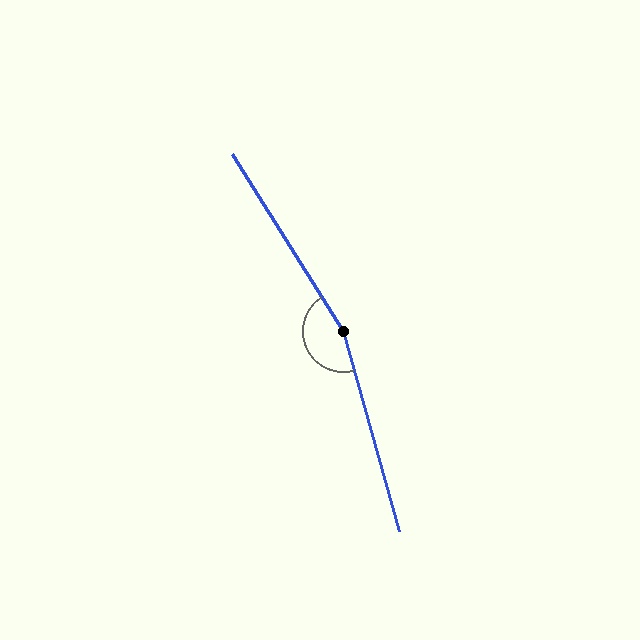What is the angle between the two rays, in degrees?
Approximately 163 degrees.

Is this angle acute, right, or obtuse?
It is obtuse.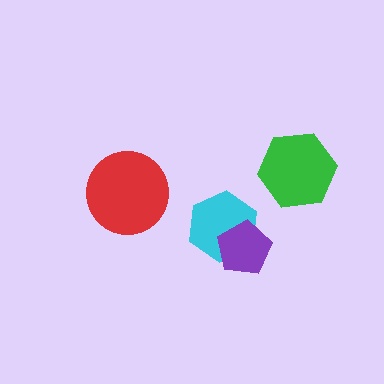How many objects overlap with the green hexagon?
0 objects overlap with the green hexagon.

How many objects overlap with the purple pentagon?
1 object overlaps with the purple pentagon.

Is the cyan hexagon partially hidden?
Yes, it is partially covered by another shape.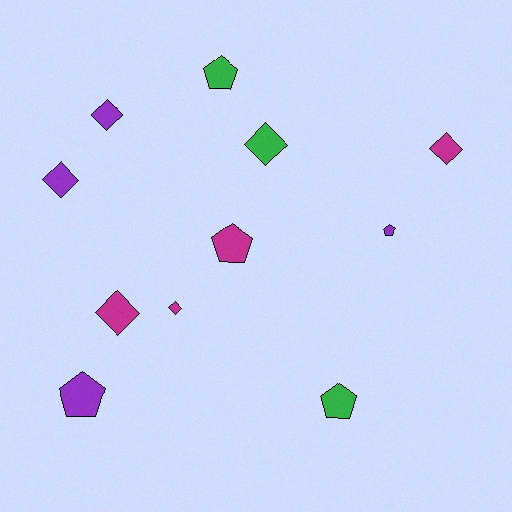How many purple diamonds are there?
There are 2 purple diamonds.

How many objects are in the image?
There are 11 objects.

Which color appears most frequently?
Magenta, with 4 objects.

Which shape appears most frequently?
Diamond, with 6 objects.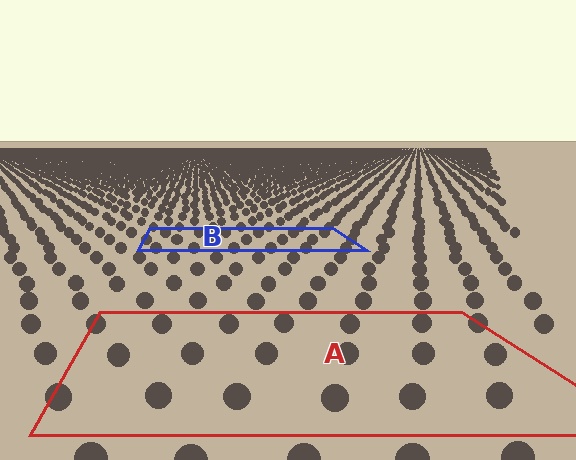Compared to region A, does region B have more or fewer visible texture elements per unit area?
Region B has more texture elements per unit area — they are packed more densely because it is farther away.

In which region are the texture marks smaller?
The texture marks are smaller in region B, because it is farther away.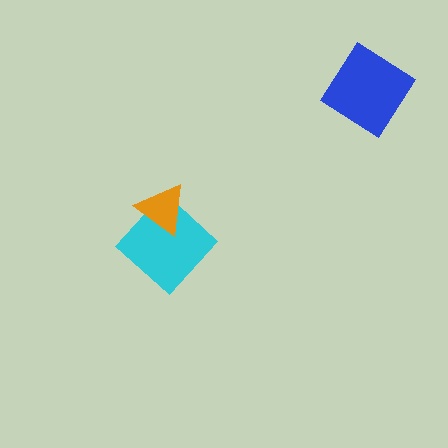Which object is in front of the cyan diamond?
The orange triangle is in front of the cyan diamond.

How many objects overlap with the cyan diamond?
1 object overlaps with the cyan diamond.